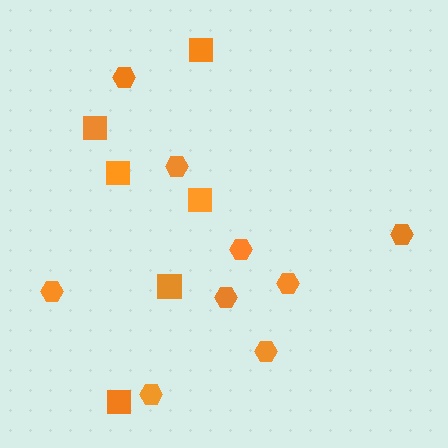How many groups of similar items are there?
There are 2 groups: one group of squares (6) and one group of hexagons (9).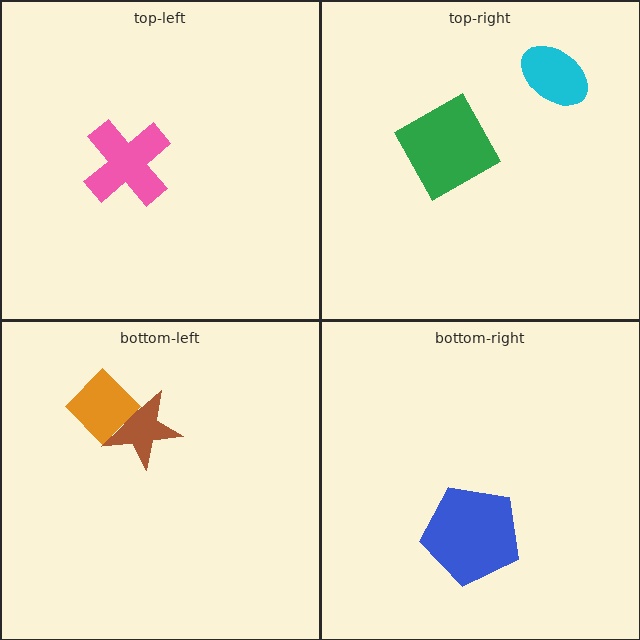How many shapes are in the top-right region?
2.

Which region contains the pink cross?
The top-left region.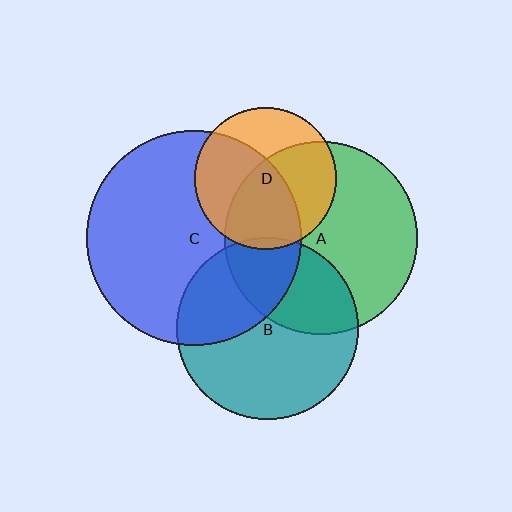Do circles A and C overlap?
Yes.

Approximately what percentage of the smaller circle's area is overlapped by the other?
Approximately 30%.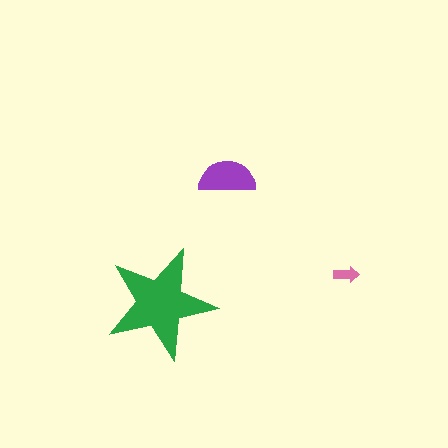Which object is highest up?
The purple semicircle is topmost.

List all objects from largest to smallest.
The green star, the purple semicircle, the pink arrow.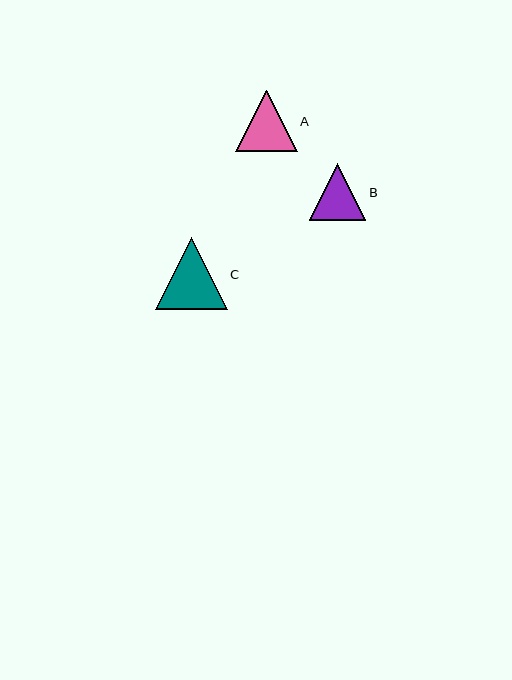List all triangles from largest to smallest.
From largest to smallest: C, A, B.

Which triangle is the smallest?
Triangle B is the smallest with a size of approximately 57 pixels.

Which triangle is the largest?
Triangle C is the largest with a size of approximately 72 pixels.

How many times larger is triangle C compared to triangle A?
Triangle C is approximately 1.2 times the size of triangle A.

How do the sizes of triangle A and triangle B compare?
Triangle A and triangle B are approximately the same size.